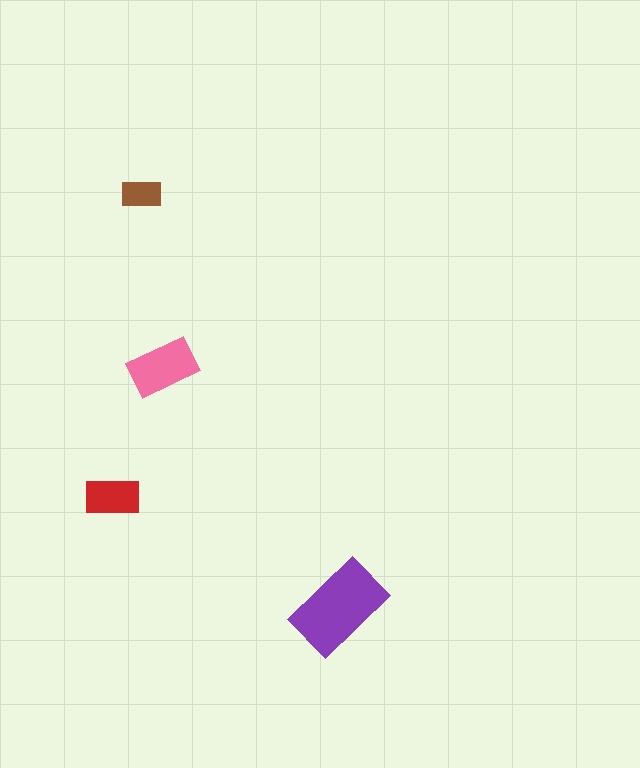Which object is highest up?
The brown rectangle is topmost.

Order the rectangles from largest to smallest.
the purple one, the pink one, the red one, the brown one.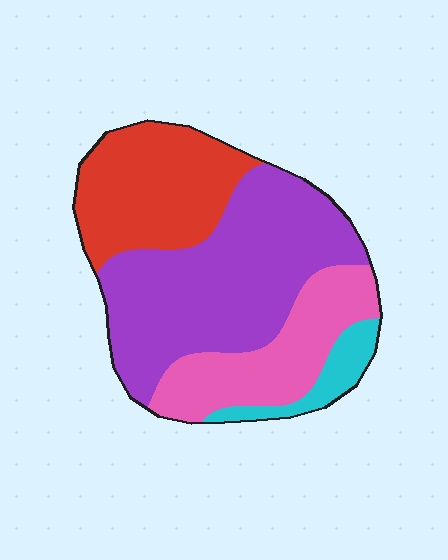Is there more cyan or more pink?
Pink.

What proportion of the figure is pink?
Pink covers about 20% of the figure.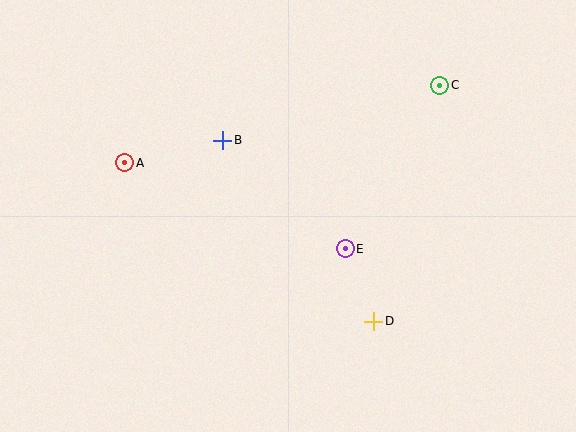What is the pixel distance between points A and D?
The distance between A and D is 295 pixels.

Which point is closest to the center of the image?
Point E at (345, 249) is closest to the center.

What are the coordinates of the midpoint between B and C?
The midpoint between B and C is at (331, 113).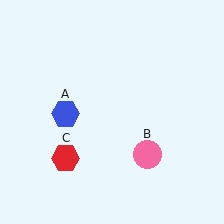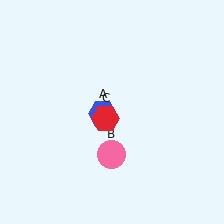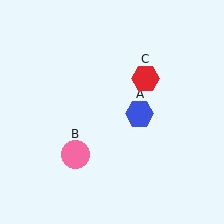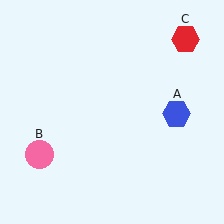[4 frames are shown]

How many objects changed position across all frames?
3 objects changed position: blue hexagon (object A), pink circle (object B), red hexagon (object C).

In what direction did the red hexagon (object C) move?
The red hexagon (object C) moved up and to the right.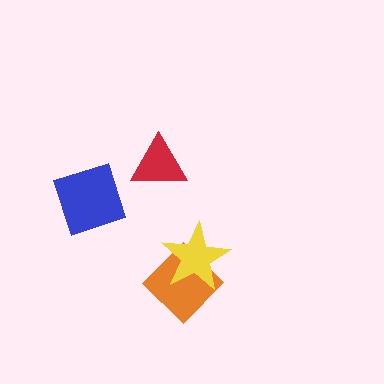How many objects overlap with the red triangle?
0 objects overlap with the red triangle.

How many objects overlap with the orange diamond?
1 object overlaps with the orange diamond.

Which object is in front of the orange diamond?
The yellow star is in front of the orange diamond.